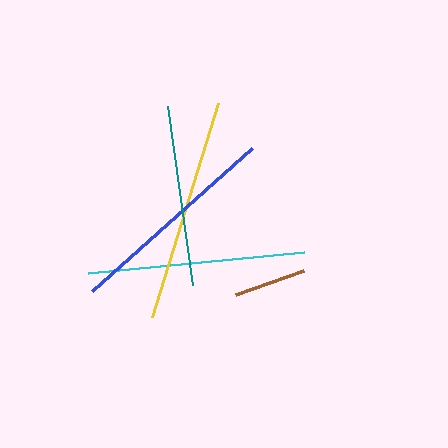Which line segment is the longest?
The yellow line is the longest at approximately 224 pixels.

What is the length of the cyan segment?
The cyan segment is approximately 217 pixels long.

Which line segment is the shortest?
The brown line is the shortest at approximately 72 pixels.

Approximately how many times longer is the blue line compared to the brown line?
The blue line is approximately 3.0 times the length of the brown line.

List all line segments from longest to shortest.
From longest to shortest: yellow, cyan, blue, teal, brown.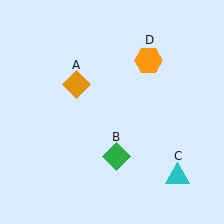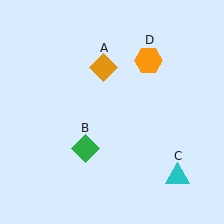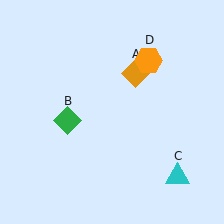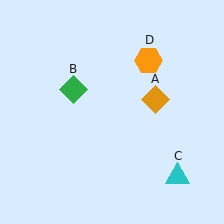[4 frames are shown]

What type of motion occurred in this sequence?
The orange diamond (object A), green diamond (object B) rotated clockwise around the center of the scene.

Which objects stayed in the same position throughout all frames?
Cyan triangle (object C) and orange hexagon (object D) remained stationary.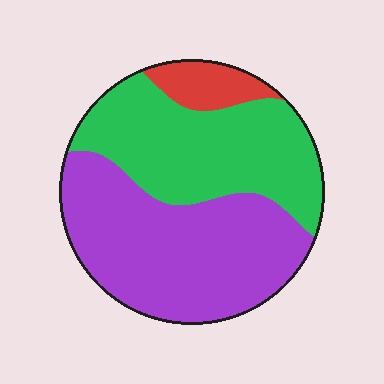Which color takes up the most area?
Purple, at roughly 50%.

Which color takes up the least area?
Red, at roughly 10%.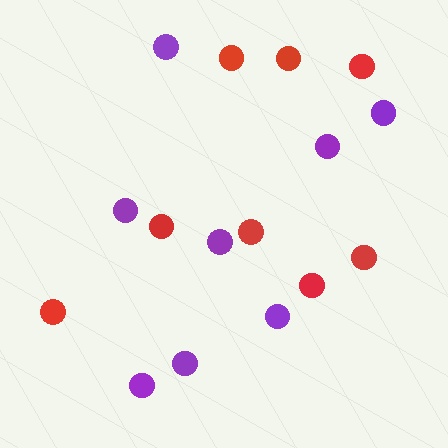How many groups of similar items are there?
There are 2 groups: one group of red circles (8) and one group of purple circles (8).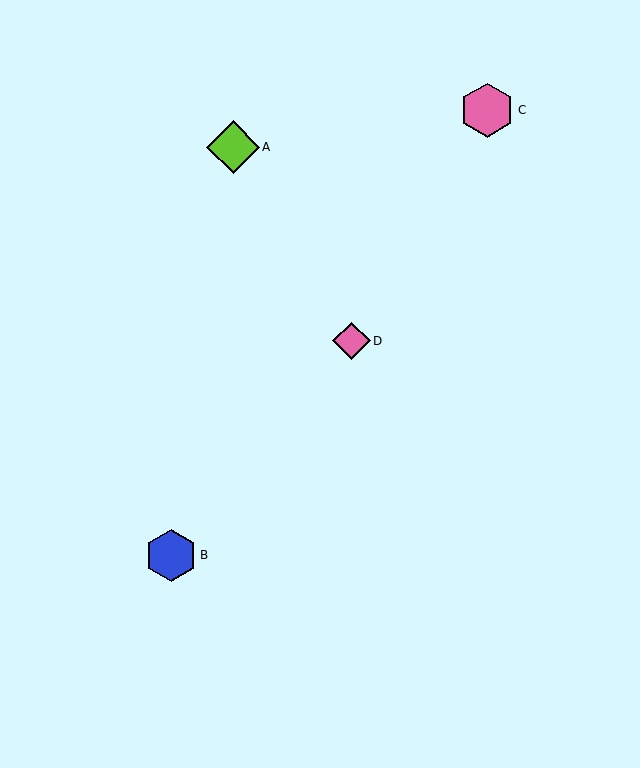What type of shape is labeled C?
Shape C is a pink hexagon.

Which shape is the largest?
The pink hexagon (labeled C) is the largest.